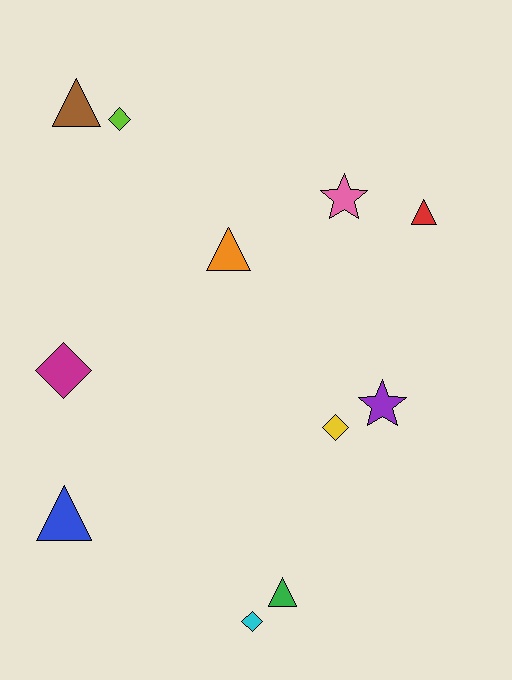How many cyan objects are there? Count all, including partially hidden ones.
There is 1 cyan object.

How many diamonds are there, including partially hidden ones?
There are 4 diamonds.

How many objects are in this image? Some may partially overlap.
There are 11 objects.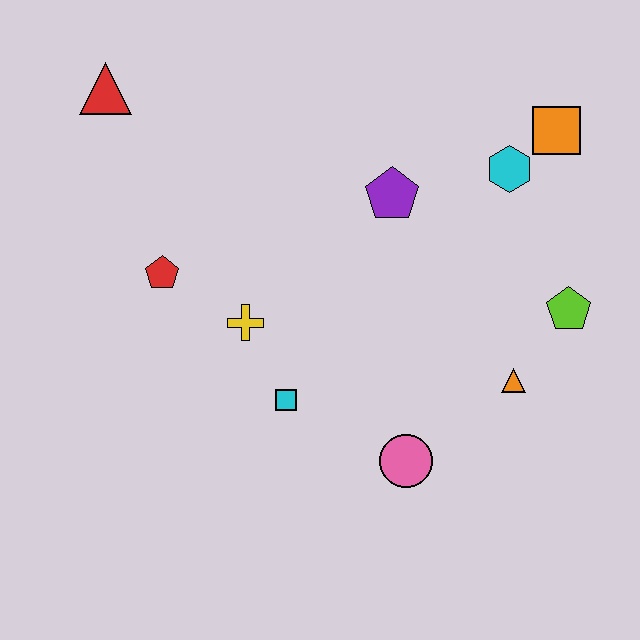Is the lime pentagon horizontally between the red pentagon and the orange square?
No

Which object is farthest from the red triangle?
The lime pentagon is farthest from the red triangle.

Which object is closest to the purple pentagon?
The cyan hexagon is closest to the purple pentagon.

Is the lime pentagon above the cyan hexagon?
No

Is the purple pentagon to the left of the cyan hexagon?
Yes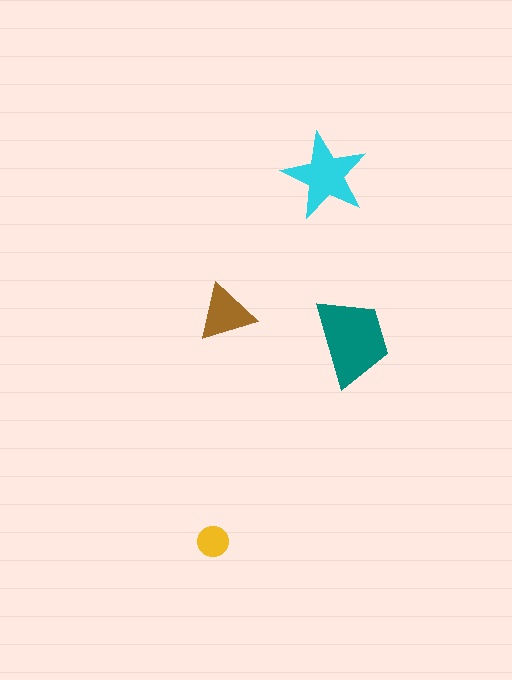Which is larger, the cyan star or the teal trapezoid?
The teal trapezoid.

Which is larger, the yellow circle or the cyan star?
The cyan star.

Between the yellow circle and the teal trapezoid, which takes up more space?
The teal trapezoid.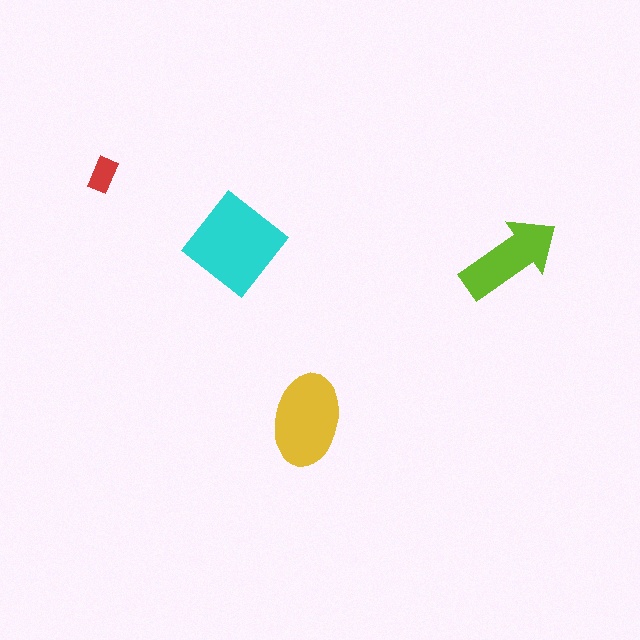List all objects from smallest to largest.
The red rectangle, the lime arrow, the yellow ellipse, the cyan diamond.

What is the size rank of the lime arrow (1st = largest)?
3rd.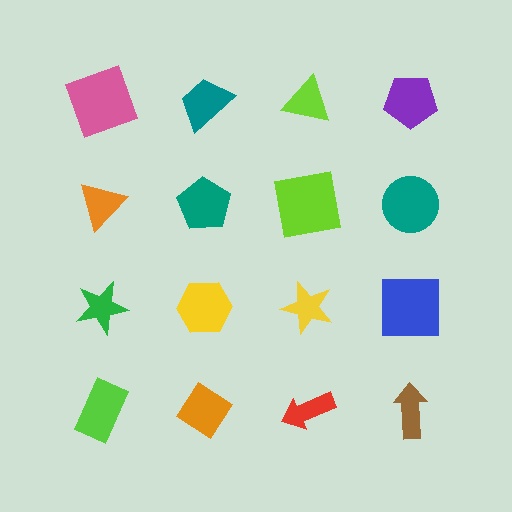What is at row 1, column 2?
A teal trapezoid.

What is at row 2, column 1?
An orange triangle.